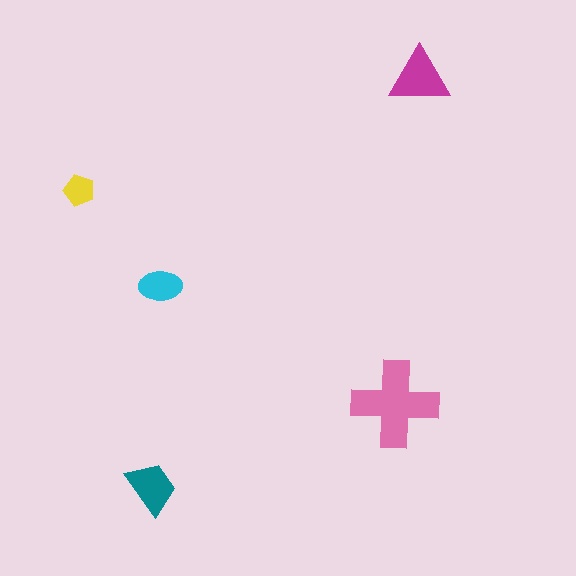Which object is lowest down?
The teal trapezoid is bottommost.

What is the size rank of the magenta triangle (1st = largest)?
2nd.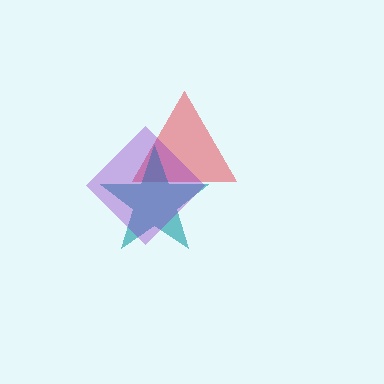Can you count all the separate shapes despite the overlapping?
Yes, there are 3 separate shapes.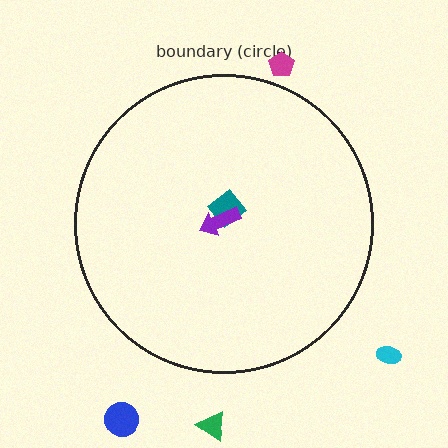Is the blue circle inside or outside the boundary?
Outside.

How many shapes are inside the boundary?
2 inside, 4 outside.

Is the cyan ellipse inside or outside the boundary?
Outside.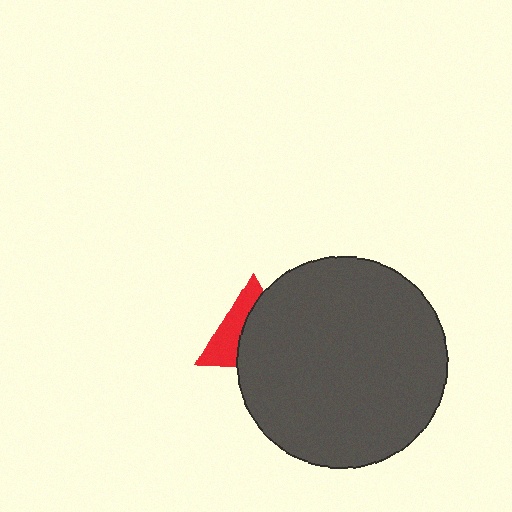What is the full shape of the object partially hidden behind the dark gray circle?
The partially hidden object is a red triangle.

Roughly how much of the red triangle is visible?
A small part of it is visible (roughly 43%).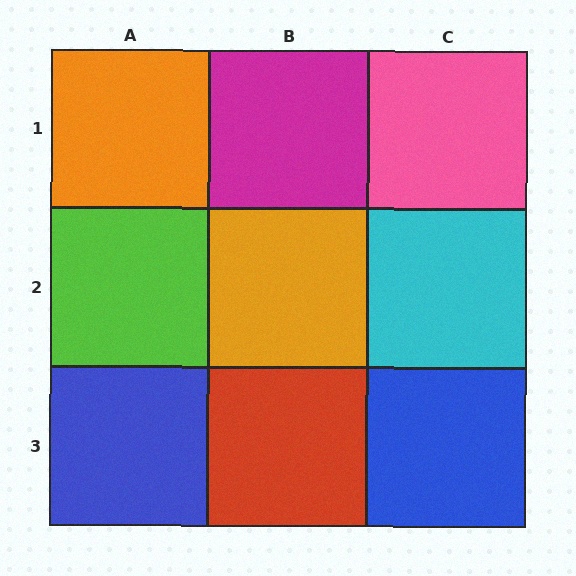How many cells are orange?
2 cells are orange.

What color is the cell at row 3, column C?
Blue.